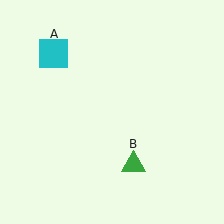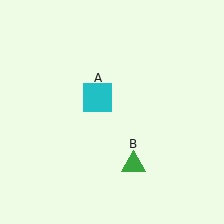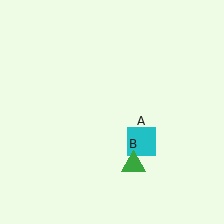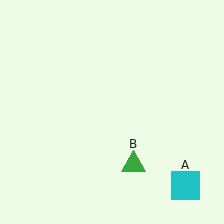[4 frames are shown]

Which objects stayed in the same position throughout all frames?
Green triangle (object B) remained stationary.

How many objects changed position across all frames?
1 object changed position: cyan square (object A).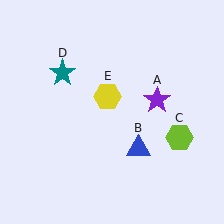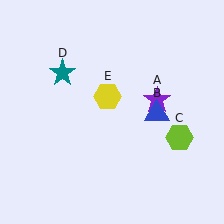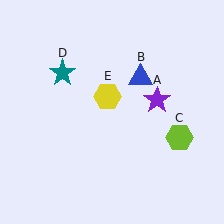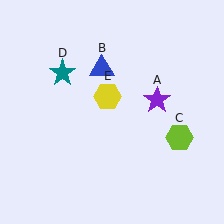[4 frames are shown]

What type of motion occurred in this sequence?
The blue triangle (object B) rotated counterclockwise around the center of the scene.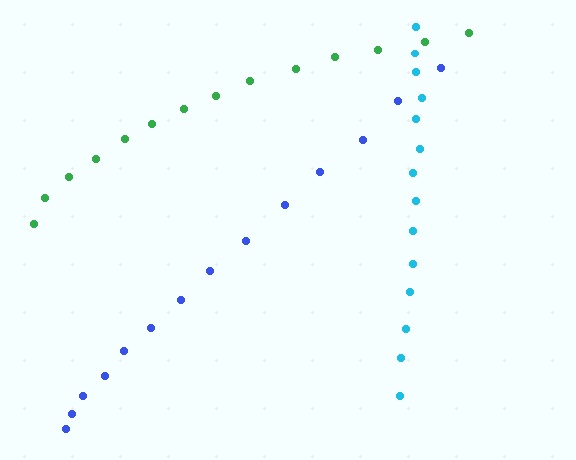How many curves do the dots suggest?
There are 3 distinct paths.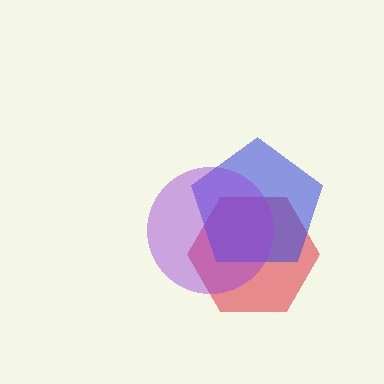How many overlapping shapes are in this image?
There are 3 overlapping shapes in the image.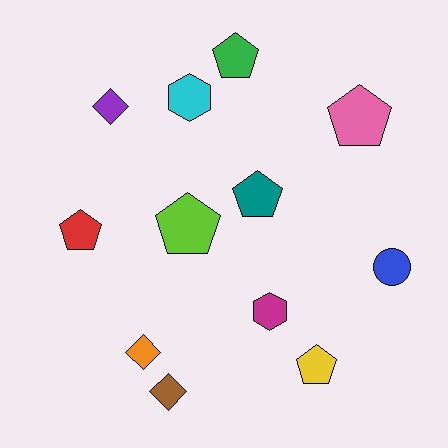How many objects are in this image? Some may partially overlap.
There are 12 objects.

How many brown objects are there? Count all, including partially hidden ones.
There is 1 brown object.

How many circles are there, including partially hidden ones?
There is 1 circle.